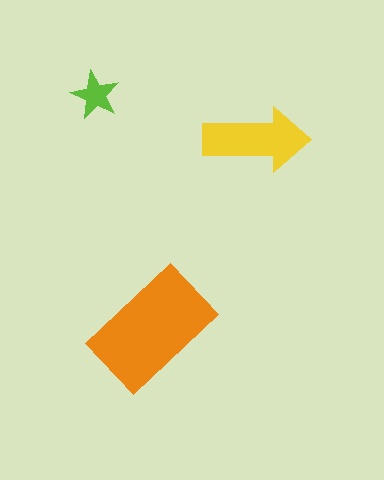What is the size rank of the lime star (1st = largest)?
3rd.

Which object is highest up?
The lime star is topmost.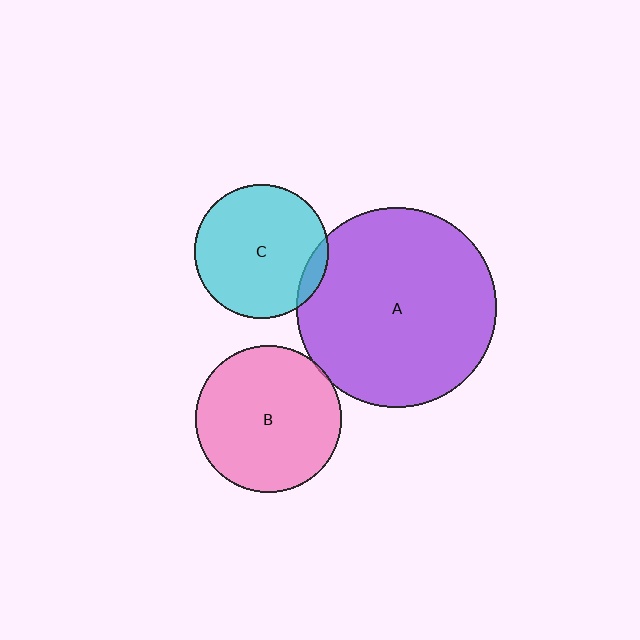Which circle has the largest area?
Circle A (purple).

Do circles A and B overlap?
Yes.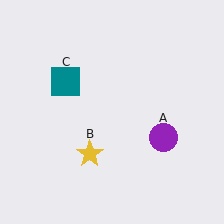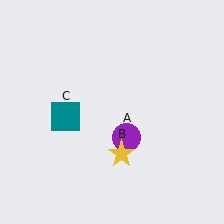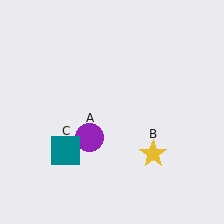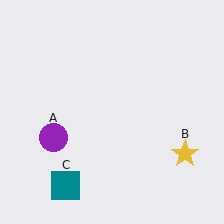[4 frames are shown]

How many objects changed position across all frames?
3 objects changed position: purple circle (object A), yellow star (object B), teal square (object C).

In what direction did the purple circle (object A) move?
The purple circle (object A) moved left.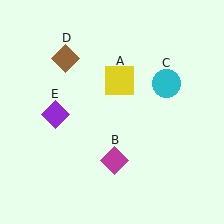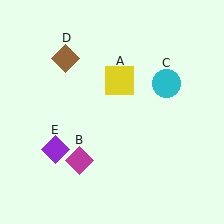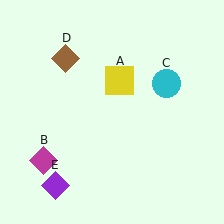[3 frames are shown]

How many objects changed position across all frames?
2 objects changed position: magenta diamond (object B), purple diamond (object E).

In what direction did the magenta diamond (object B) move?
The magenta diamond (object B) moved left.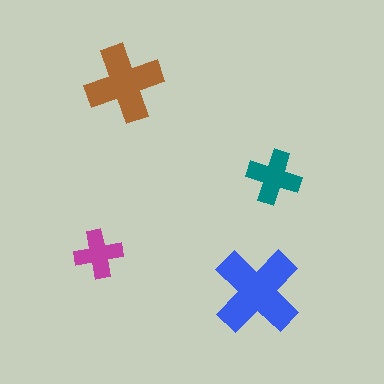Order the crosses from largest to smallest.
the blue one, the brown one, the teal one, the magenta one.